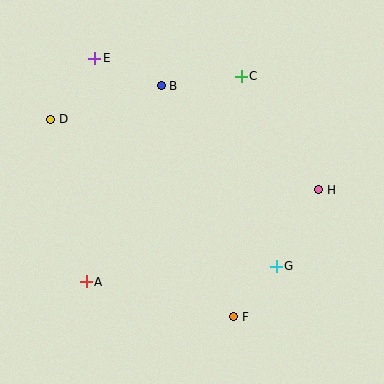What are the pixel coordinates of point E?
Point E is at (95, 58).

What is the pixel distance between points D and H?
The distance between D and H is 277 pixels.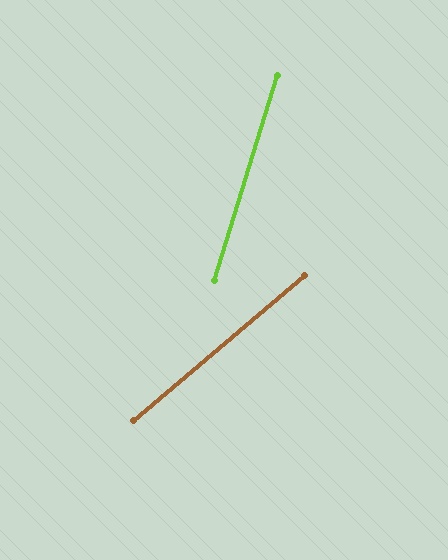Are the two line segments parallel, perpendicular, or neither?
Neither parallel nor perpendicular — they differ by about 33°.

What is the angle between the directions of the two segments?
Approximately 33 degrees.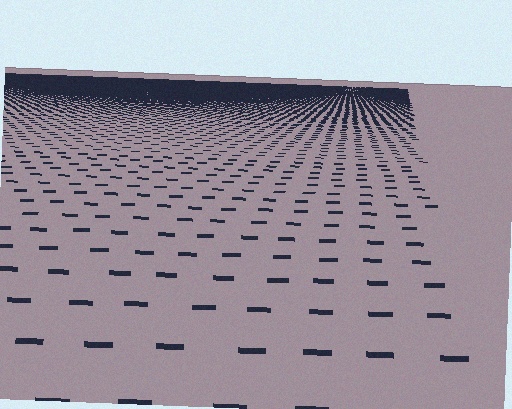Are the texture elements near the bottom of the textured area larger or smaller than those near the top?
Larger. Near the bottom, elements are closer to the viewer and appear at a bigger on-screen size.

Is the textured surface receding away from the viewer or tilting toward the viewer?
The surface is receding away from the viewer. Texture elements get smaller and denser toward the top.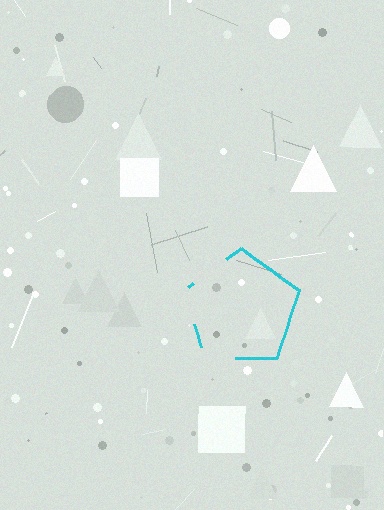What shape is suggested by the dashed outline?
The dashed outline suggests a pentagon.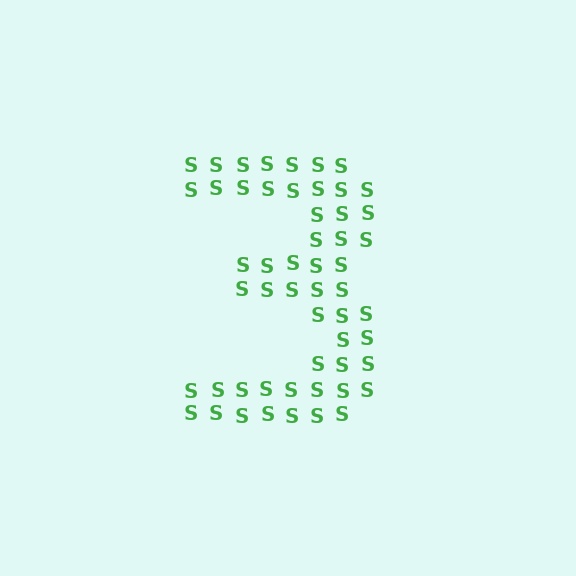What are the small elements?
The small elements are letter S's.